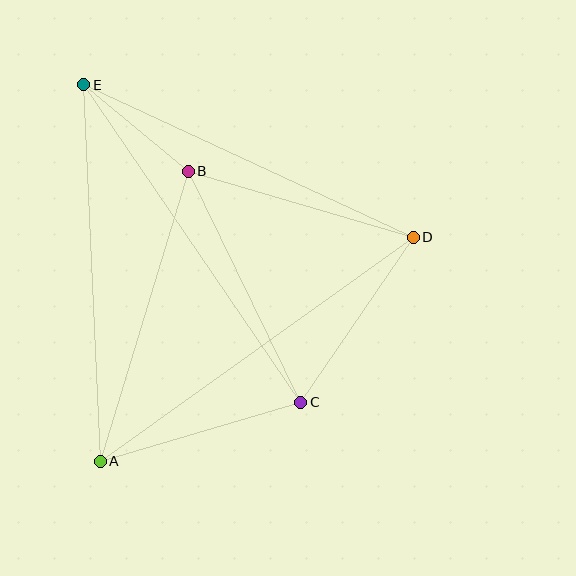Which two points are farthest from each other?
Points A and D are farthest from each other.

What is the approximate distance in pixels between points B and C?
The distance between B and C is approximately 257 pixels.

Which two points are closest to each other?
Points B and E are closest to each other.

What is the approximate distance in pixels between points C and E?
The distance between C and E is approximately 384 pixels.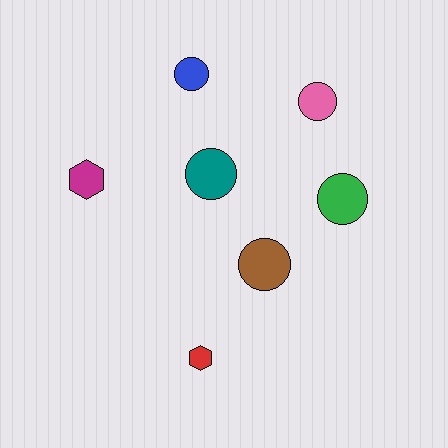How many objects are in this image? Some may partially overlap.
There are 7 objects.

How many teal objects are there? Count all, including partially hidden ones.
There is 1 teal object.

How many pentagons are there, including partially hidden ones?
There are no pentagons.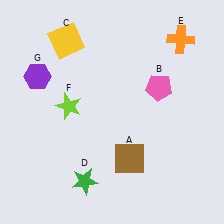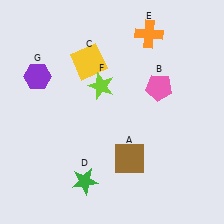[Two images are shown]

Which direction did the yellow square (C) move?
The yellow square (C) moved right.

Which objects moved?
The objects that moved are: the yellow square (C), the orange cross (E), the lime star (F).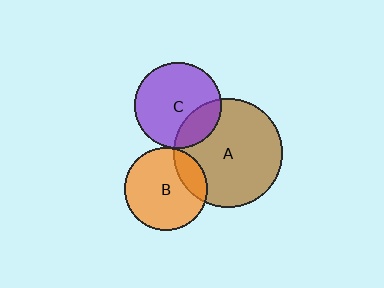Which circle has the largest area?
Circle A (brown).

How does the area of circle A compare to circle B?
Approximately 1.7 times.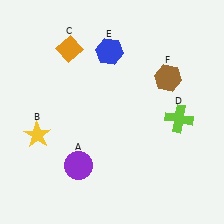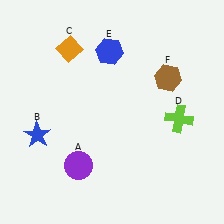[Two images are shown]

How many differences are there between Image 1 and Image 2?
There is 1 difference between the two images.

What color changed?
The star (B) changed from yellow in Image 1 to blue in Image 2.